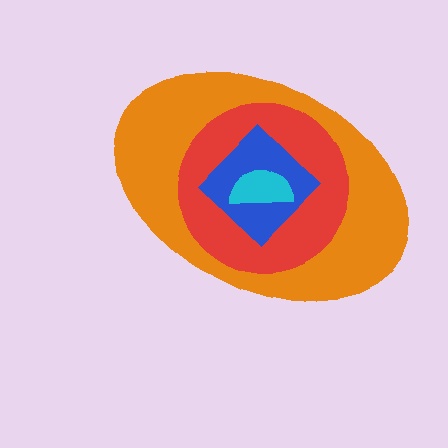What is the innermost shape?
The cyan semicircle.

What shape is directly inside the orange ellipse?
The red circle.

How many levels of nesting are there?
4.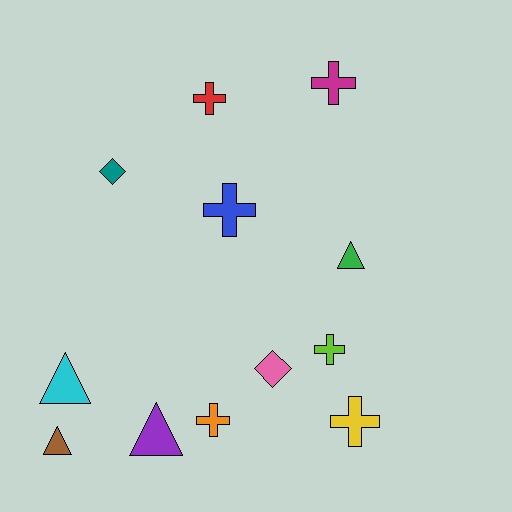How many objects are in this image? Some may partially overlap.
There are 12 objects.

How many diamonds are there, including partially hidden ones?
There are 2 diamonds.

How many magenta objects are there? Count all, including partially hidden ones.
There is 1 magenta object.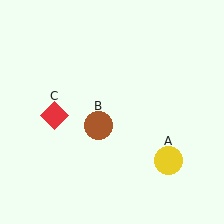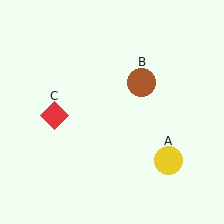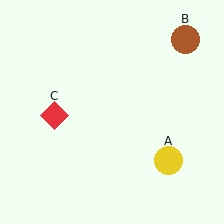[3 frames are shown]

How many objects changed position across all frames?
1 object changed position: brown circle (object B).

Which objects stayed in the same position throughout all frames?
Yellow circle (object A) and red diamond (object C) remained stationary.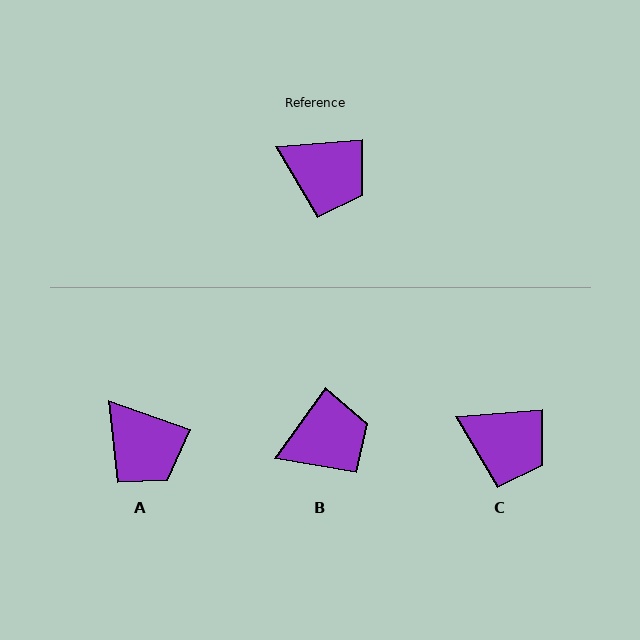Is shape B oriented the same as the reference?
No, it is off by about 50 degrees.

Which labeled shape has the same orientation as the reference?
C.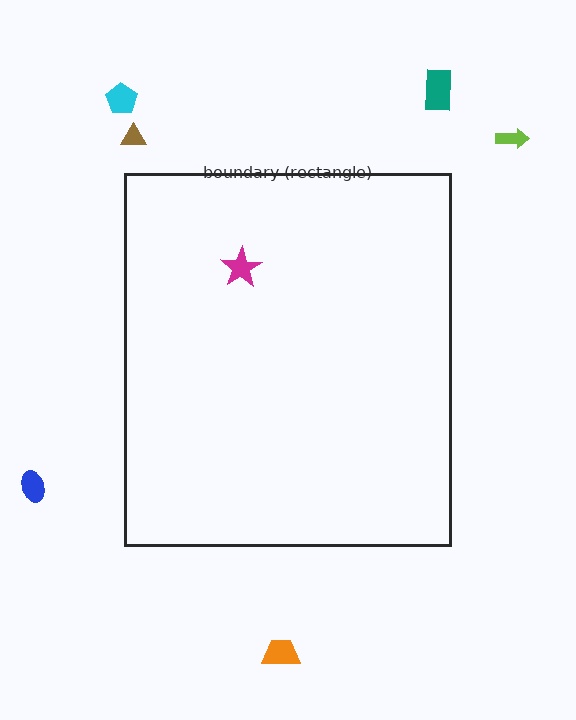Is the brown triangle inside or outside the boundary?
Outside.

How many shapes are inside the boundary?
1 inside, 6 outside.